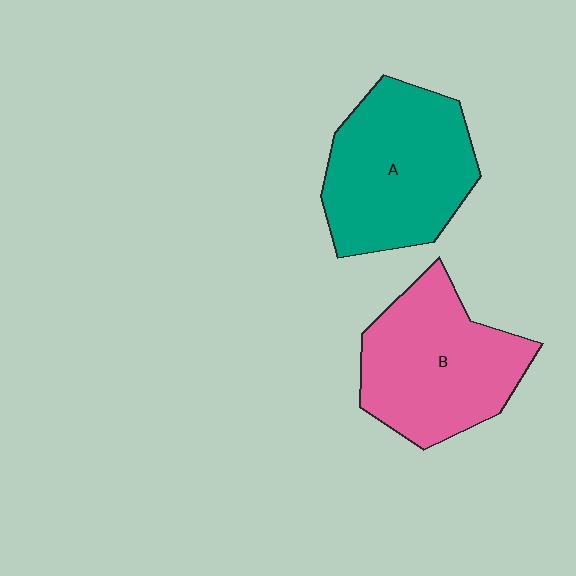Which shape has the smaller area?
Shape B (pink).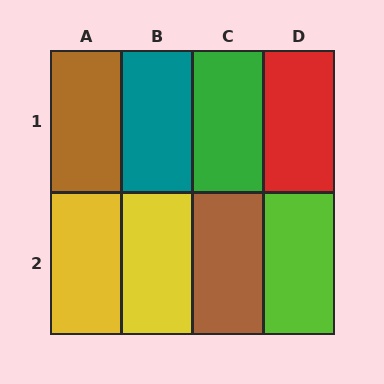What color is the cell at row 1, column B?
Teal.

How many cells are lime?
1 cell is lime.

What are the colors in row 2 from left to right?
Yellow, yellow, brown, lime.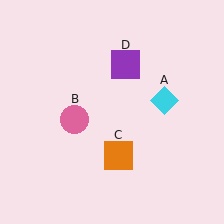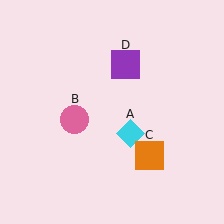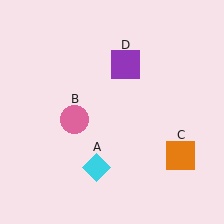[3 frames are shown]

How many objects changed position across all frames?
2 objects changed position: cyan diamond (object A), orange square (object C).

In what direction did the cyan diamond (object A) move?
The cyan diamond (object A) moved down and to the left.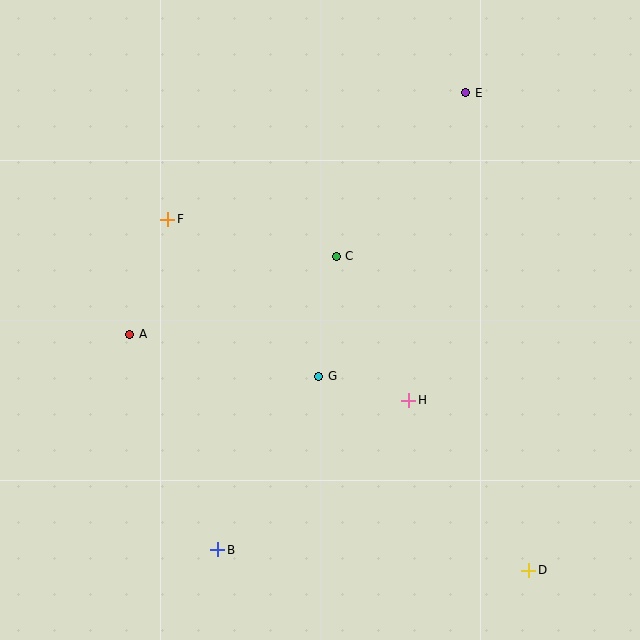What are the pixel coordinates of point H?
Point H is at (409, 400).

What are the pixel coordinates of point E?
Point E is at (466, 93).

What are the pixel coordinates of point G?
Point G is at (319, 376).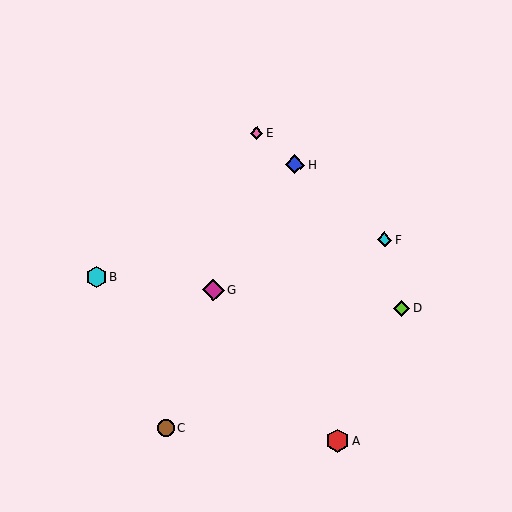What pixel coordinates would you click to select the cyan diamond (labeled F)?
Click at (385, 240) to select the cyan diamond F.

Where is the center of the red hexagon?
The center of the red hexagon is at (337, 441).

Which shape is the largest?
The red hexagon (labeled A) is the largest.